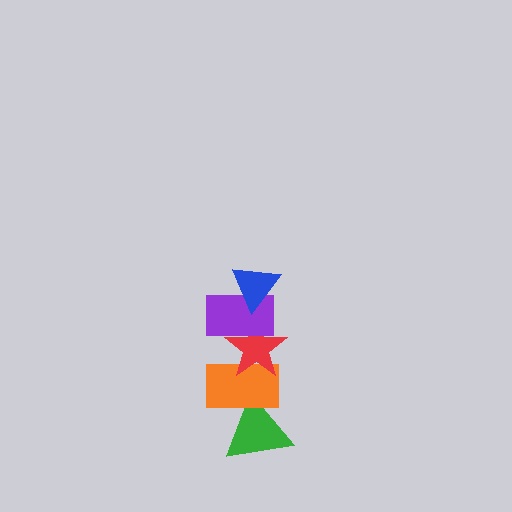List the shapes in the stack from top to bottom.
From top to bottom: the blue triangle, the purple rectangle, the red star, the orange rectangle, the green triangle.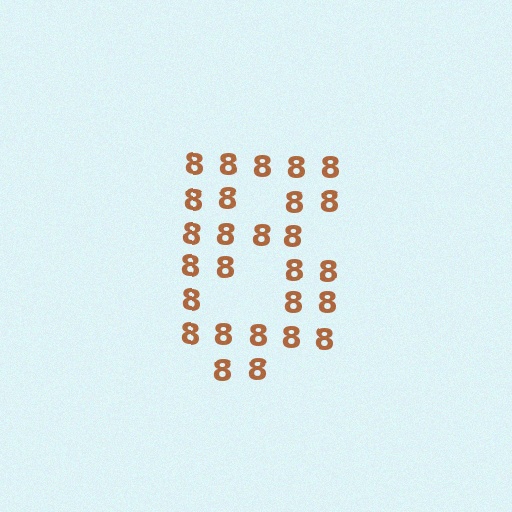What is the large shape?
The large shape is the digit 8.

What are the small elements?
The small elements are digit 8's.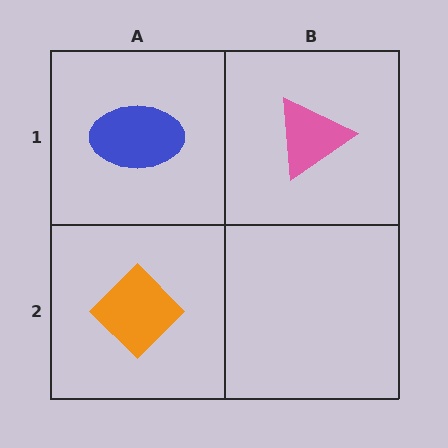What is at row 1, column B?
A pink triangle.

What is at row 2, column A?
An orange diamond.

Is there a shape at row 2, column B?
No, that cell is empty.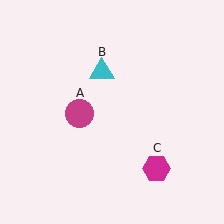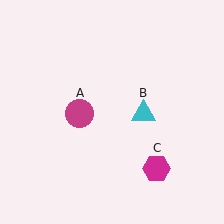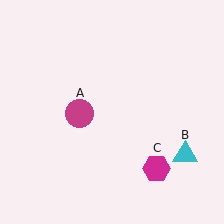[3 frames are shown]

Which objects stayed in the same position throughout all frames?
Magenta circle (object A) and magenta hexagon (object C) remained stationary.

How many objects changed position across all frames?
1 object changed position: cyan triangle (object B).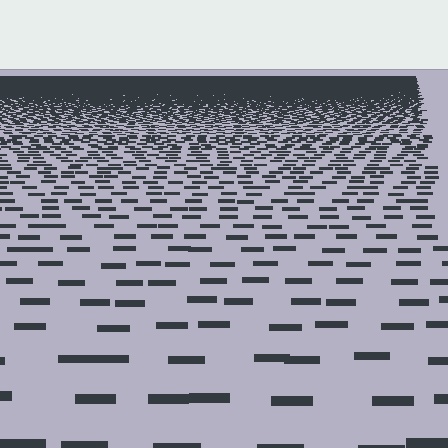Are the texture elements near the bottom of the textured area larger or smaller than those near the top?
Larger. Near the bottom, elements are closer to the viewer and appear at a bigger on-screen size.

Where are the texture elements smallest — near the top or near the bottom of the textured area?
Near the top.